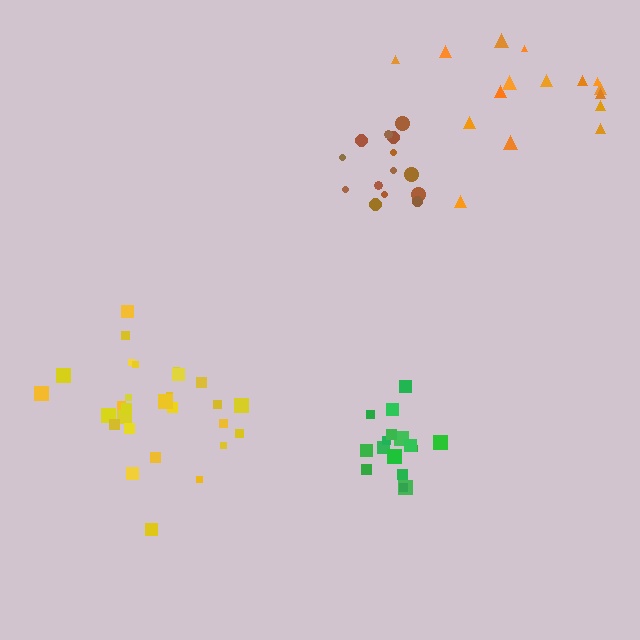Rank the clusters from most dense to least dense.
green, brown, yellow, orange.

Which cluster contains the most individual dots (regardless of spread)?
Yellow (28).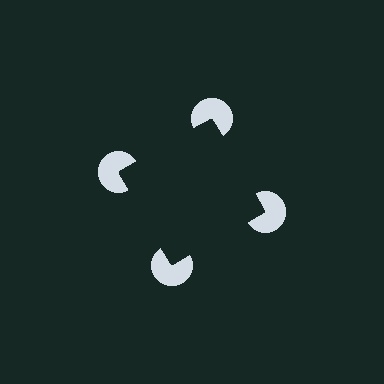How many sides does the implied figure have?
4 sides.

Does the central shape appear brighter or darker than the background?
It typically appears slightly darker than the background, even though no actual brightness change is drawn.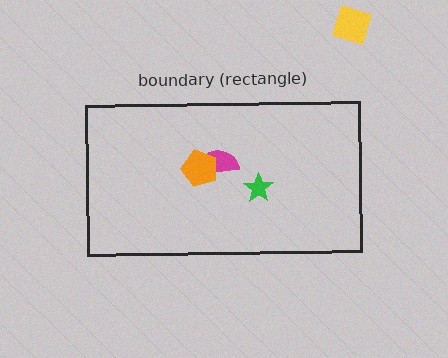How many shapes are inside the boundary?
3 inside, 1 outside.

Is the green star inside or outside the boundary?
Inside.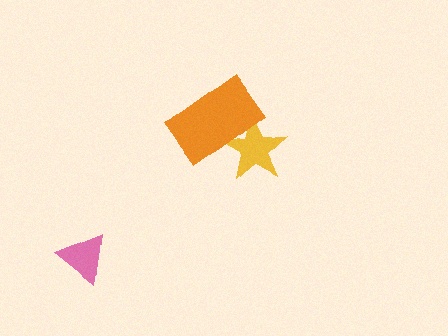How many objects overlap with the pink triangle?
0 objects overlap with the pink triangle.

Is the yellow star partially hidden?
Yes, it is partially covered by another shape.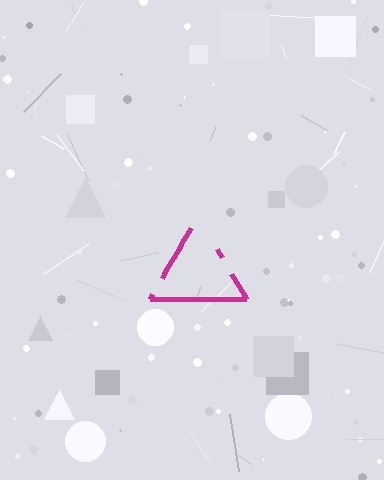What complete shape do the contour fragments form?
The contour fragments form a triangle.